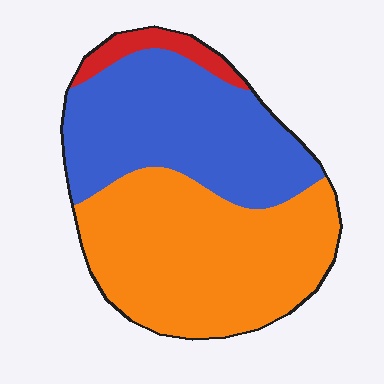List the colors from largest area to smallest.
From largest to smallest: orange, blue, red.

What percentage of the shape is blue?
Blue takes up about two fifths (2/5) of the shape.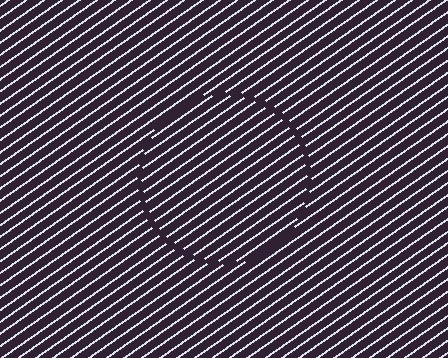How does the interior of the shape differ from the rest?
The interior of the shape contains the same grating, shifted by half a period — the contour is defined by the phase discontinuity where line-ends from the inner and outer gratings abut.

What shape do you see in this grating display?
An illusory circle. The interior of the shape contains the same grating, shifted by half a period — the contour is defined by the phase discontinuity where line-ends from the inner and outer gratings abut.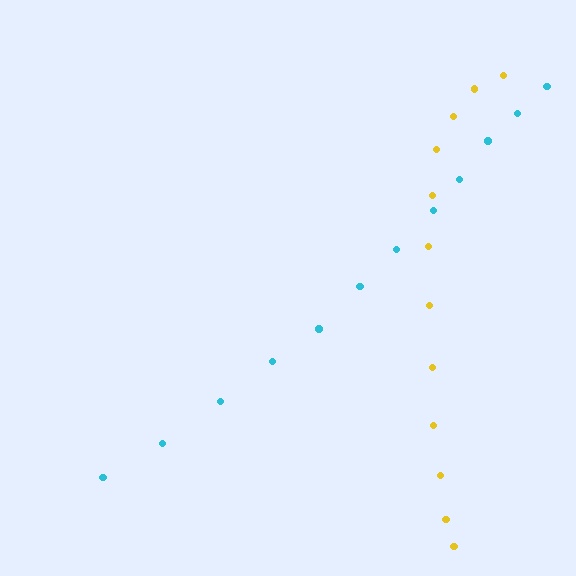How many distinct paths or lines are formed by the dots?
There are 2 distinct paths.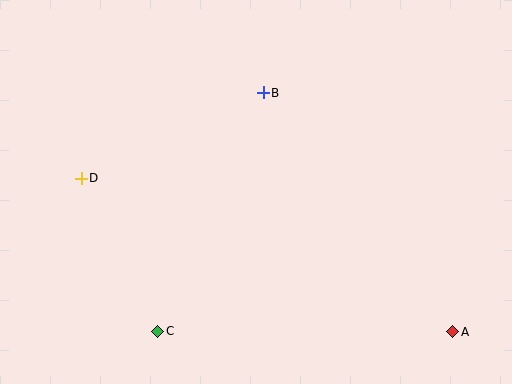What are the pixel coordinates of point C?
Point C is at (158, 331).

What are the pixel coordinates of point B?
Point B is at (263, 93).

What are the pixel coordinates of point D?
Point D is at (81, 178).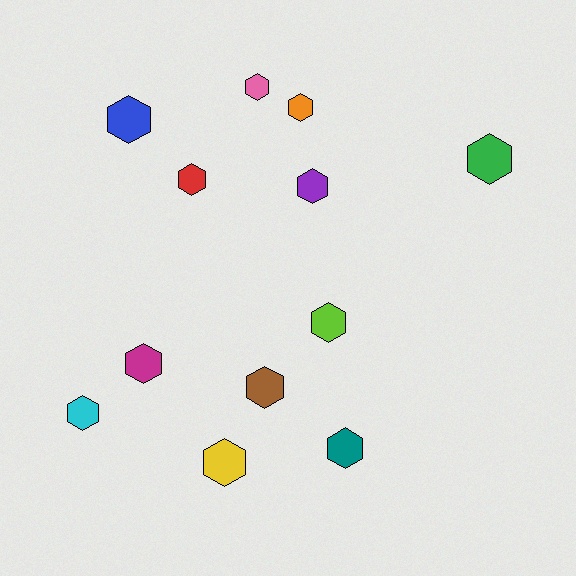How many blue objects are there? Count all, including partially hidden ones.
There is 1 blue object.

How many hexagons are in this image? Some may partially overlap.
There are 12 hexagons.